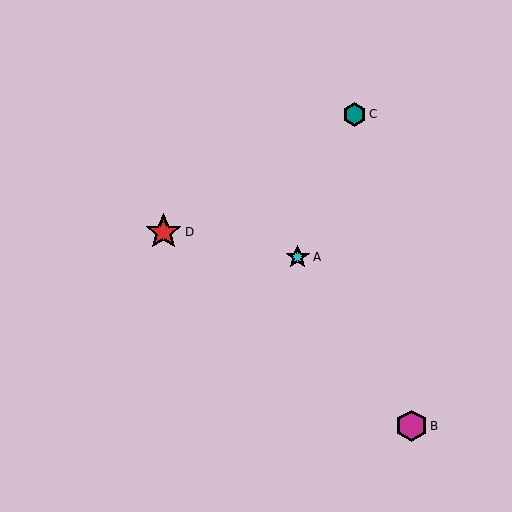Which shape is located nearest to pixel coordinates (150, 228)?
The red star (labeled D) at (164, 232) is nearest to that location.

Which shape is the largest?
The red star (labeled D) is the largest.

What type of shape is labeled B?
Shape B is a magenta hexagon.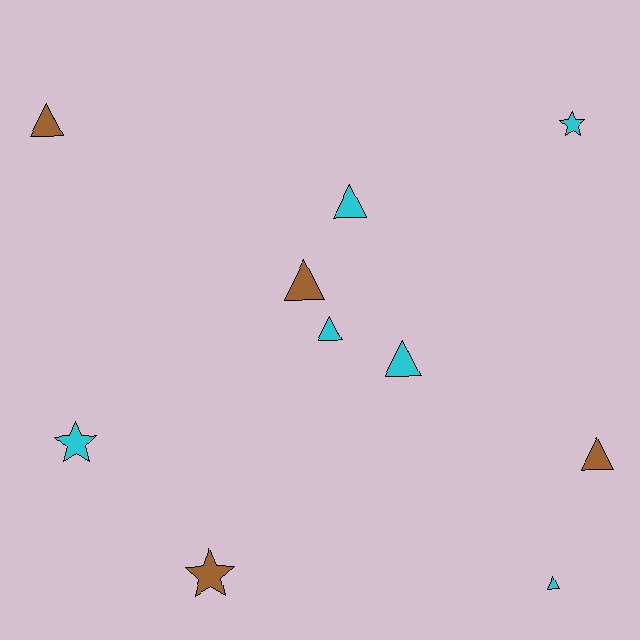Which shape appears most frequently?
Triangle, with 7 objects.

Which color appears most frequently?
Cyan, with 6 objects.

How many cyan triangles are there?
There are 4 cyan triangles.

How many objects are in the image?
There are 10 objects.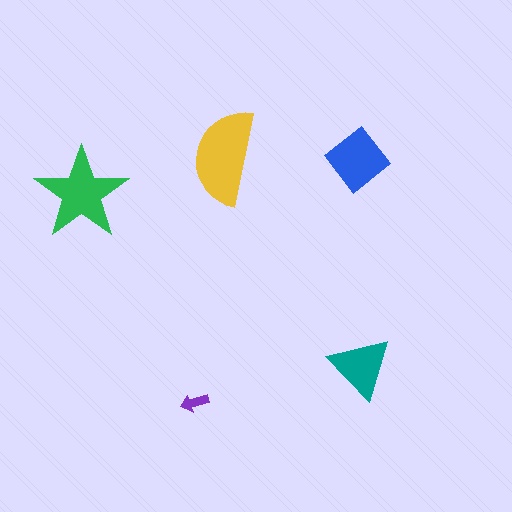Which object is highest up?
The yellow semicircle is topmost.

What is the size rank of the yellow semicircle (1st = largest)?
1st.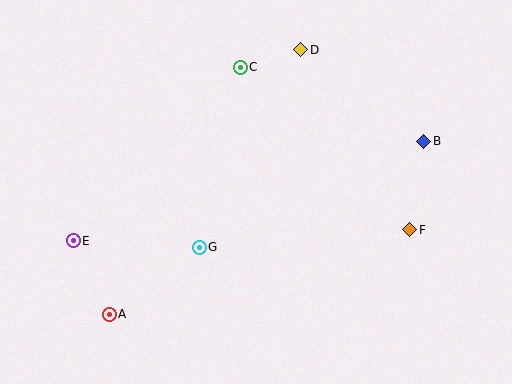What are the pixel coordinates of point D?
Point D is at (301, 50).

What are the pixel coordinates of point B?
Point B is at (424, 141).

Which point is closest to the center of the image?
Point G at (199, 247) is closest to the center.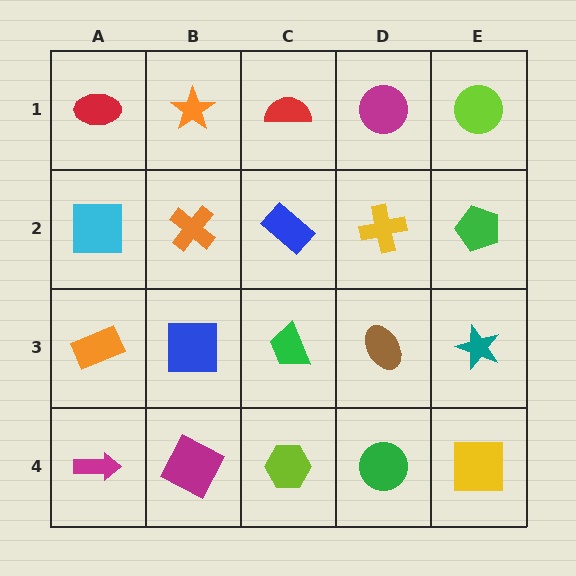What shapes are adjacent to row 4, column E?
A teal star (row 3, column E), a green circle (row 4, column D).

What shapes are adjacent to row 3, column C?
A blue rectangle (row 2, column C), a lime hexagon (row 4, column C), a blue square (row 3, column B), a brown ellipse (row 3, column D).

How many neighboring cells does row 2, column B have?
4.